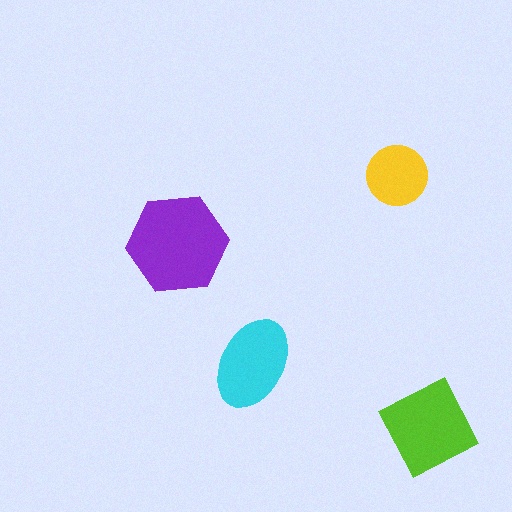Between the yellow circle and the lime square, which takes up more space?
The lime square.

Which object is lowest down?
The lime square is bottommost.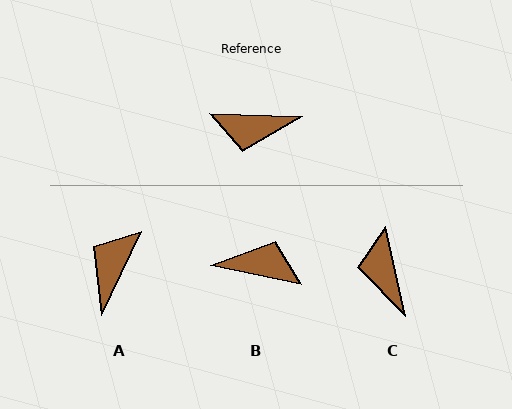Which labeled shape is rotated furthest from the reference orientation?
B, about 170 degrees away.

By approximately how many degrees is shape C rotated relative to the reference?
Approximately 76 degrees clockwise.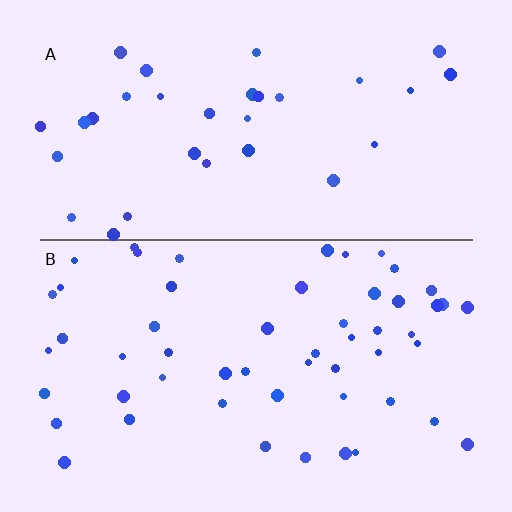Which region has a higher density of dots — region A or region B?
B (the bottom).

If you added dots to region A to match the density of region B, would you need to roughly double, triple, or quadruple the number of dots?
Approximately double.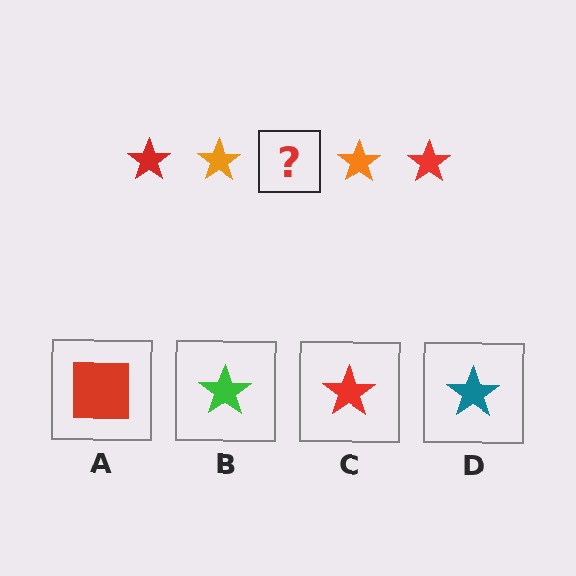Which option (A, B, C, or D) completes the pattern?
C.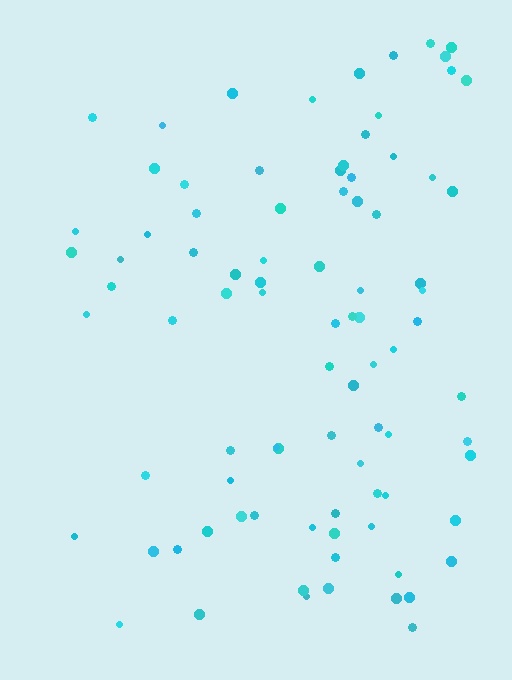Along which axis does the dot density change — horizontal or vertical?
Horizontal.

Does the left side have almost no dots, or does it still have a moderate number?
Still a moderate number, just noticeably fewer than the right.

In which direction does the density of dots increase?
From left to right, with the right side densest.